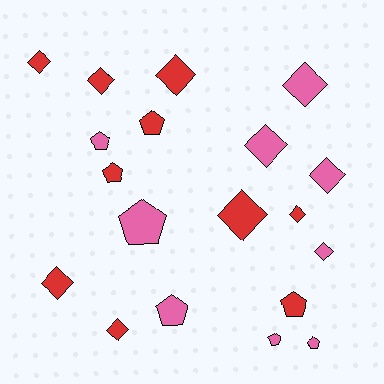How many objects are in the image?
There are 19 objects.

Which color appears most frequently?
Red, with 10 objects.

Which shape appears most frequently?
Diamond, with 11 objects.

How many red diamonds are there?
There are 7 red diamonds.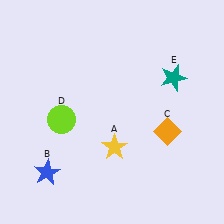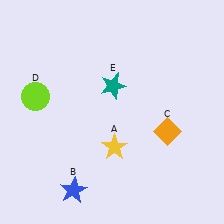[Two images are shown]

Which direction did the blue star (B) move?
The blue star (B) moved right.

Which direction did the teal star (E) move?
The teal star (E) moved left.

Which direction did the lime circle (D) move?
The lime circle (D) moved left.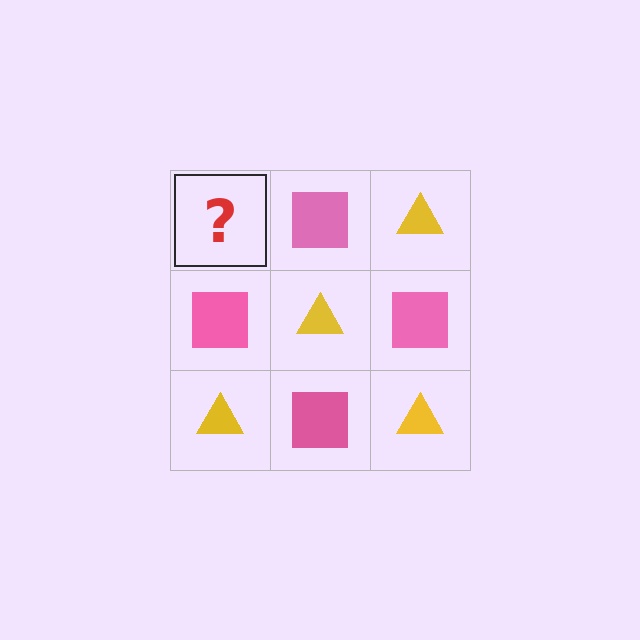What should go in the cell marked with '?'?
The missing cell should contain a yellow triangle.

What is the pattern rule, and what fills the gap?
The rule is that it alternates yellow triangle and pink square in a checkerboard pattern. The gap should be filled with a yellow triangle.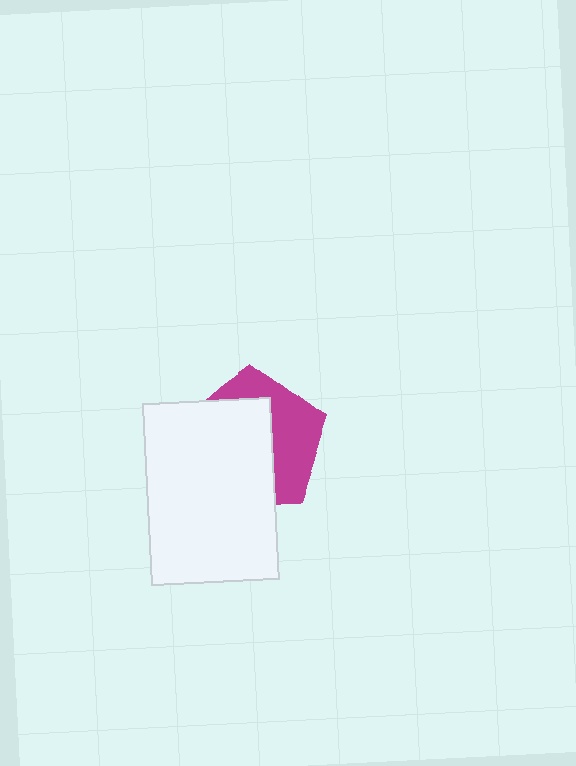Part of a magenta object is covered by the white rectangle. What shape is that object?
It is a pentagon.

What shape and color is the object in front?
The object in front is a white rectangle.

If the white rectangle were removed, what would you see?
You would see the complete magenta pentagon.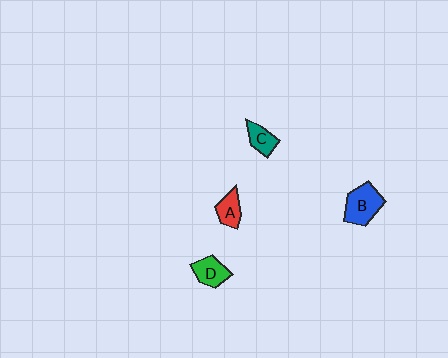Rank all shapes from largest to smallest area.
From largest to smallest: B (blue), D (green), A (red), C (teal).